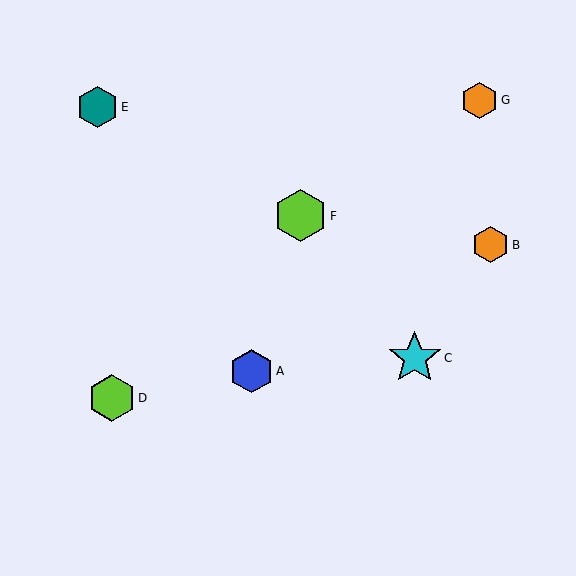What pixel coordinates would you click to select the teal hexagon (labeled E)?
Click at (97, 107) to select the teal hexagon E.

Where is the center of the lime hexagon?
The center of the lime hexagon is at (301, 216).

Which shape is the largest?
The cyan star (labeled C) is the largest.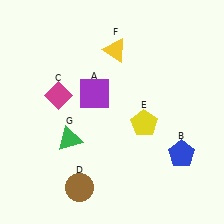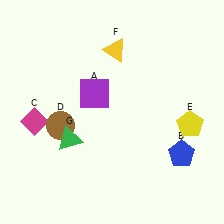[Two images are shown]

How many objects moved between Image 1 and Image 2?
3 objects moved between the two images.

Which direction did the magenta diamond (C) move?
The magenta diamond (C) moved down.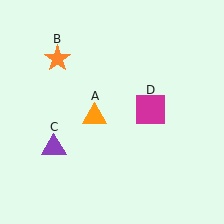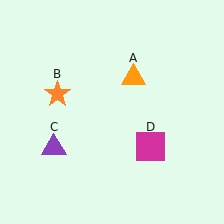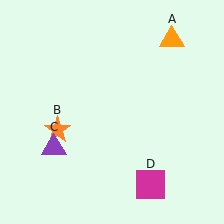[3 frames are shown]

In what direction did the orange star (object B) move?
The orange star (object B) moved down.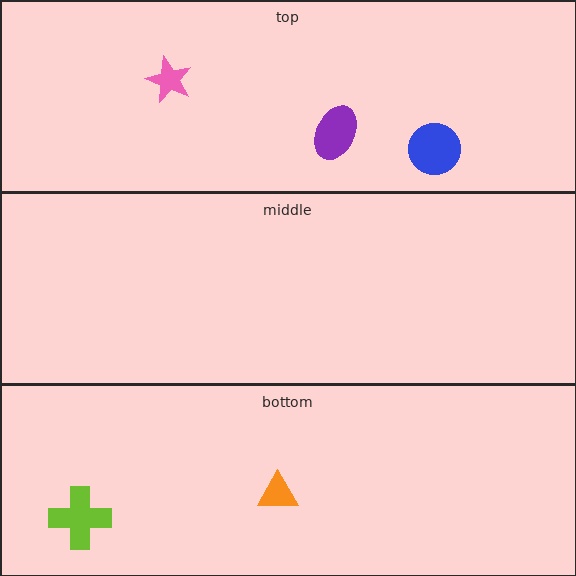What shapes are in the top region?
The purple ellipse, the blue circle, the pink star.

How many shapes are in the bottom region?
2.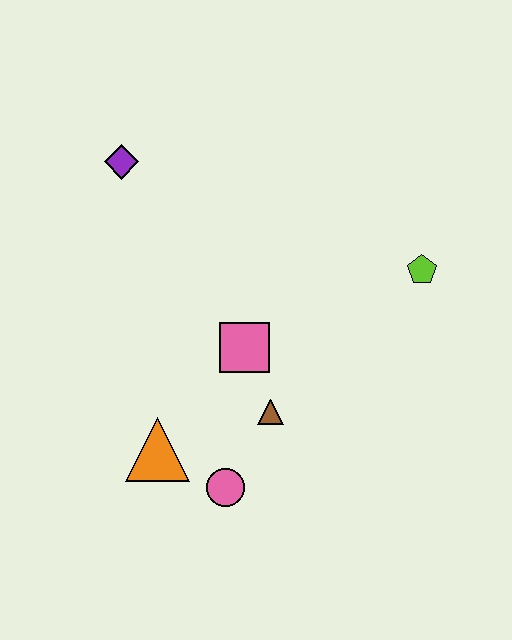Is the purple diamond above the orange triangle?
Yes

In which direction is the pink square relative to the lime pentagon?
The pink square is to the left of the lime pentagon.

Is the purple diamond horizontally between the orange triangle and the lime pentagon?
No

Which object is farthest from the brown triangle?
The purple diamond is farthest from the brown triangle.